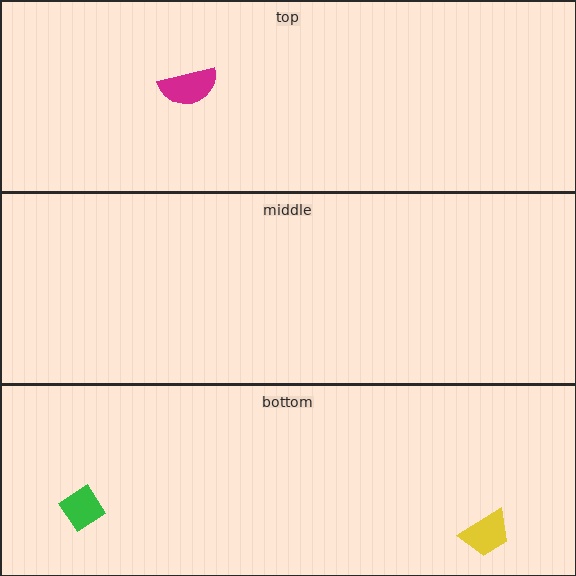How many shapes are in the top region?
1.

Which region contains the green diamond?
The bottom region.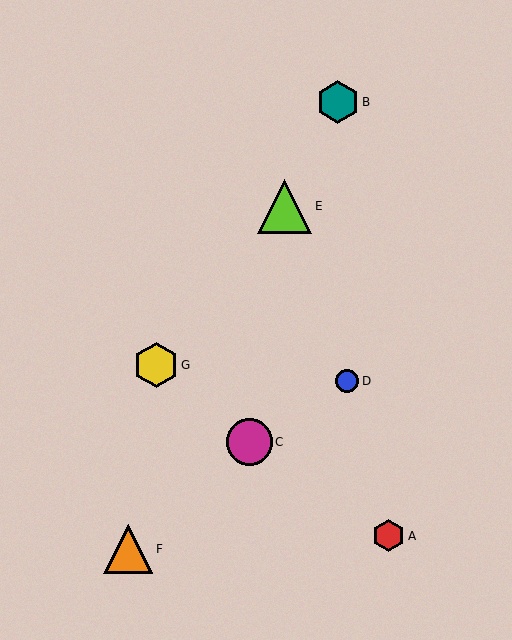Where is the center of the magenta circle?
The center of the magenta circle is at (249, 442).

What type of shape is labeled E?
Shape E is a lime triangle.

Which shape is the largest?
The lime triangle (labeled E) is the largest.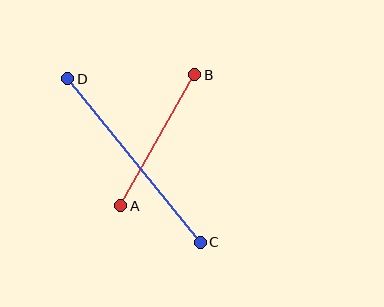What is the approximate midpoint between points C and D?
The midpoint is at approximately (134, 161) pixels.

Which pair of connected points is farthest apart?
Points C and D are farthest apart.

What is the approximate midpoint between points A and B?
The midpoint is at approximately (158, 140) pixels.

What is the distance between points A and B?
The distance is approximately 150 pixels.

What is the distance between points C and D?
The distance is approximately 211 pixels.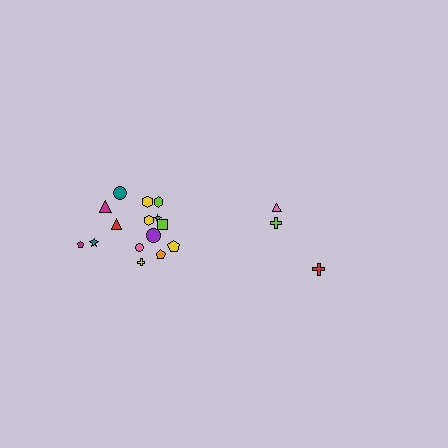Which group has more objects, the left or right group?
The left group.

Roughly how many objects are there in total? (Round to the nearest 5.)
Roughly 20 objects in total.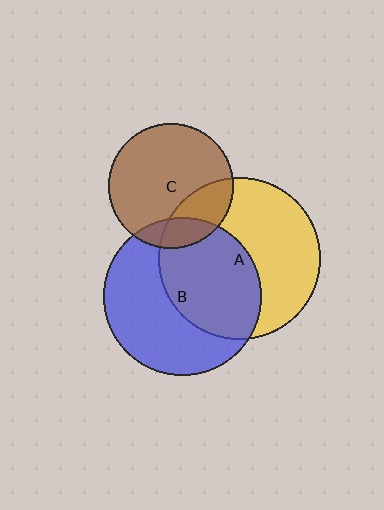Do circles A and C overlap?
Yes.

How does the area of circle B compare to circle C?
Approximately 1.6 times.